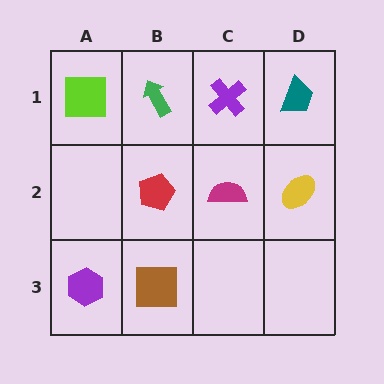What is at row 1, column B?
A green arrow.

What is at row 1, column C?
A purple cross.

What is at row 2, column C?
A magenta semicircle.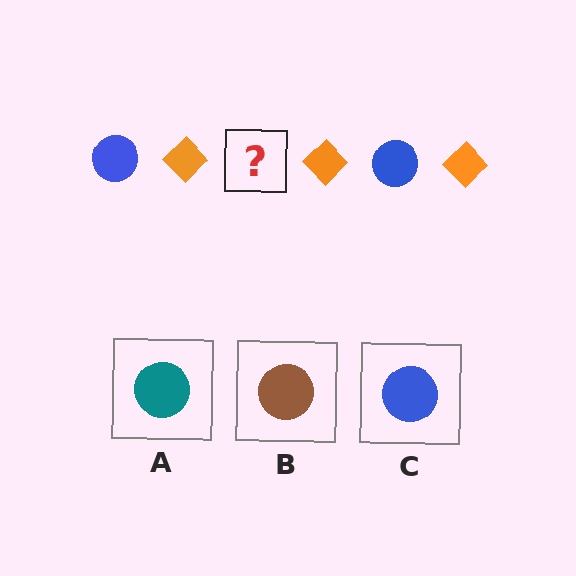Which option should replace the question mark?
Option C.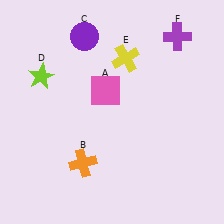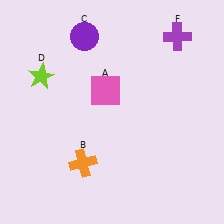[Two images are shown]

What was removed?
The yellow cross (E) was removed in Image 2.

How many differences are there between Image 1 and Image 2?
There is 1 difference between the two images.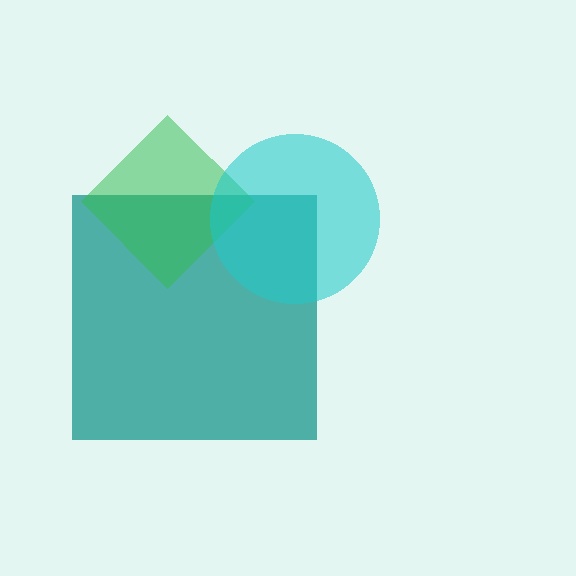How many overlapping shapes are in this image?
There are 3 overlapping shapes in the image.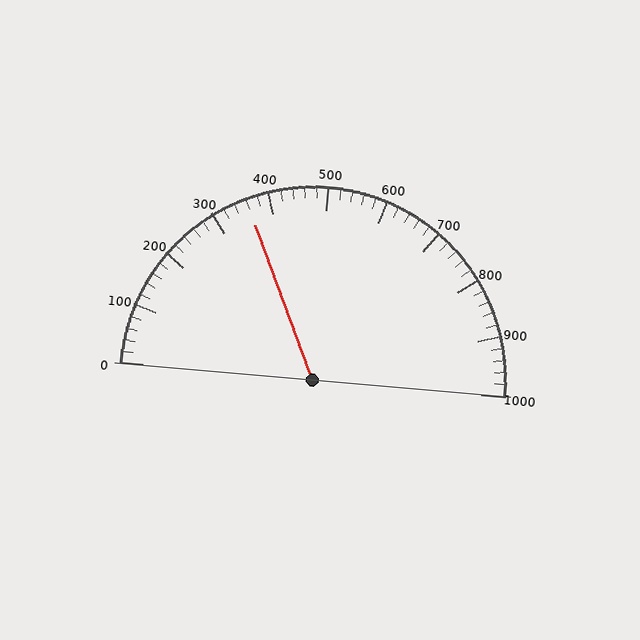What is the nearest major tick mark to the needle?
The nearest major tick mark is 400.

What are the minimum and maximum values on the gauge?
The gauge ranges from 0 to 1000.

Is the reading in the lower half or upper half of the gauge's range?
The reading is in the lower half of the range (0 to 1000).